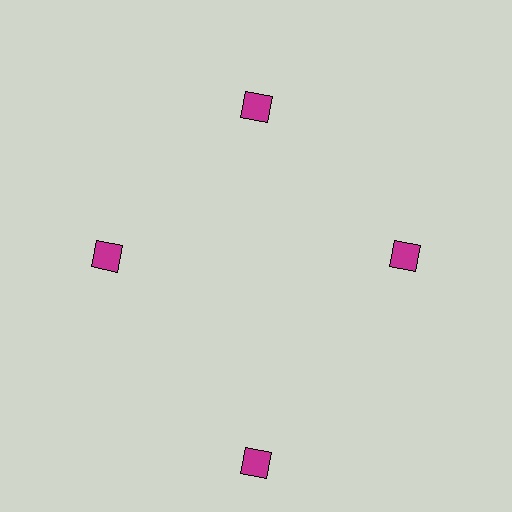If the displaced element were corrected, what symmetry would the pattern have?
It would have 4-fold rotational symmetry — the pattern would map onto itself every 90 degrees.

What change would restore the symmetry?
The symmetry would be restored by moving it inward, back onto the ring so that all 4 diamonds sit at equal angles and equal distance from the center.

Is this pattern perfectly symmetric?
No. The 4 magenta diamonds are arranged in a ring, but one element near the 6 o'clock position is pushed outward from the center, breaking the 4-fold rotational symmetry.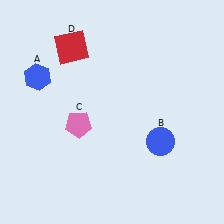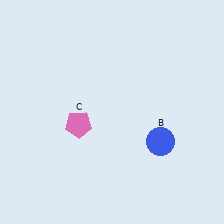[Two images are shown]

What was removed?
The blue hexagon (A), the red square (D) were removed in Image 2.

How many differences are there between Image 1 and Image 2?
There are 2 differences between the two images.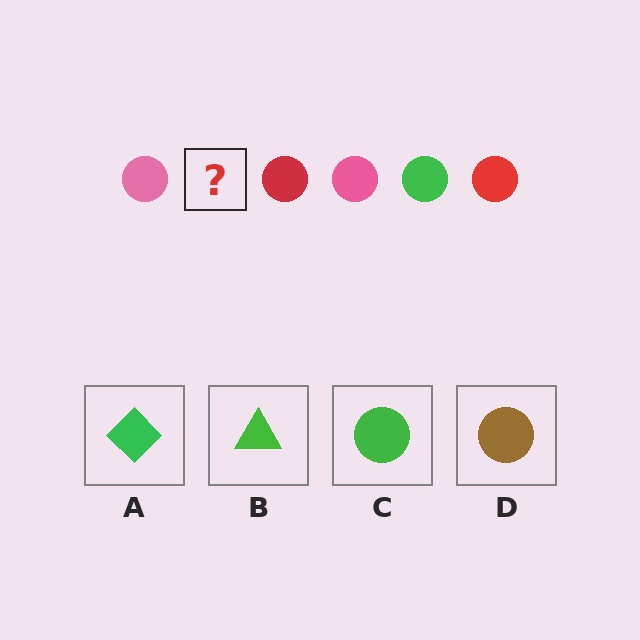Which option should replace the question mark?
Option C.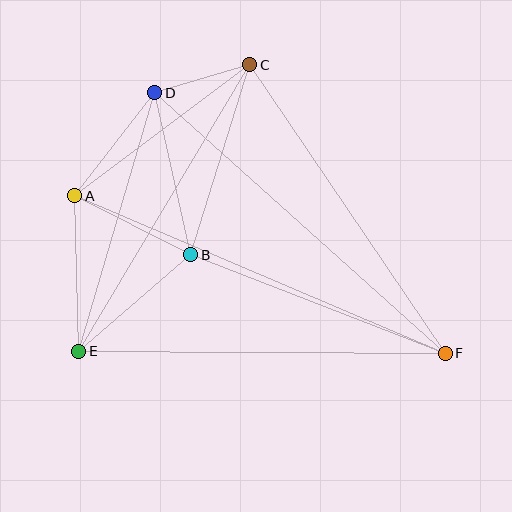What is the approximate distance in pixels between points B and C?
The distance between B and C is approximately 199 pixels.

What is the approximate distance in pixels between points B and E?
The distance between B and E is approximately 148 pixels.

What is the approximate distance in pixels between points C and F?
The distance between C and F is approximately 349 pixels.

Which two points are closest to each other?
Points C and D are closest to each other.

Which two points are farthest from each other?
Points A and F are farthest from each other.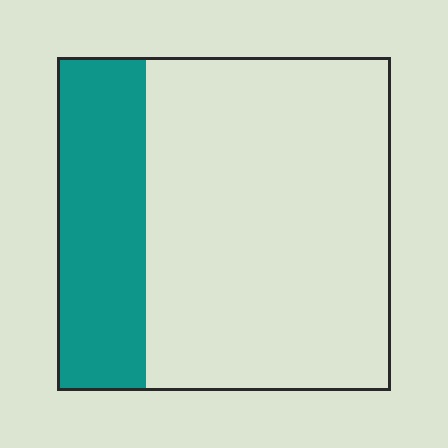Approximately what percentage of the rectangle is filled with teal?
Approximately 25%.